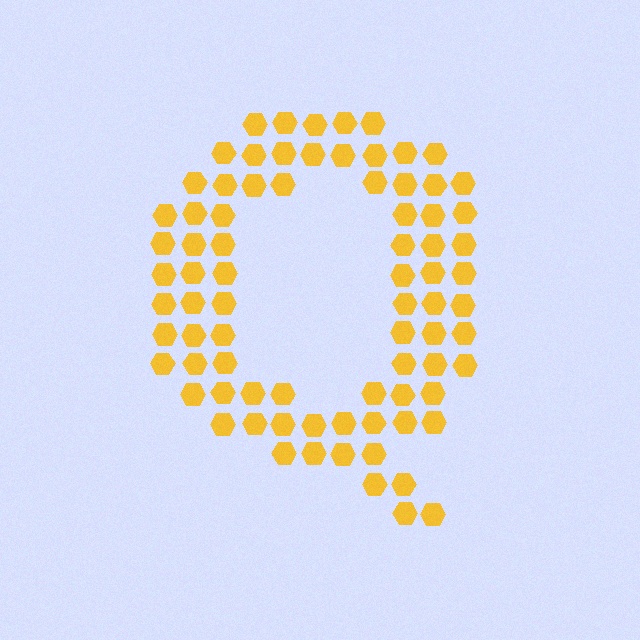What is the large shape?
The large shape is the letter Q.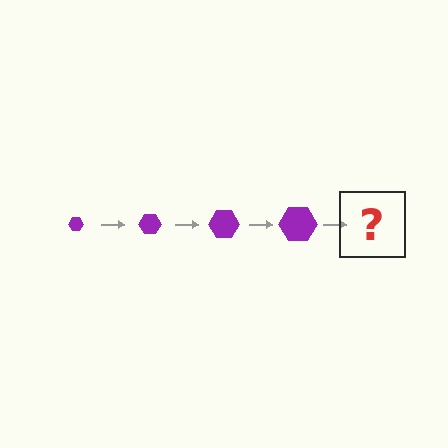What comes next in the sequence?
The next element should be a purple hexagon, larger than the previous one.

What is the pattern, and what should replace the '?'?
The pattern is that the hexagon gets progressively larger each step. The '?' should be a purple hexagon, larger than the previous one.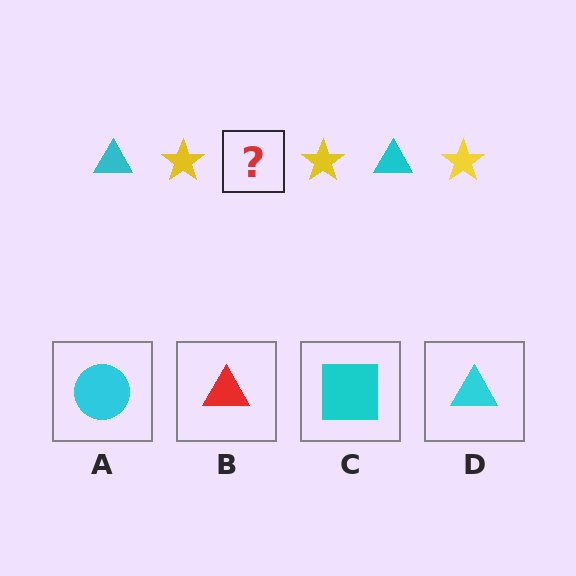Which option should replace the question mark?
Option D.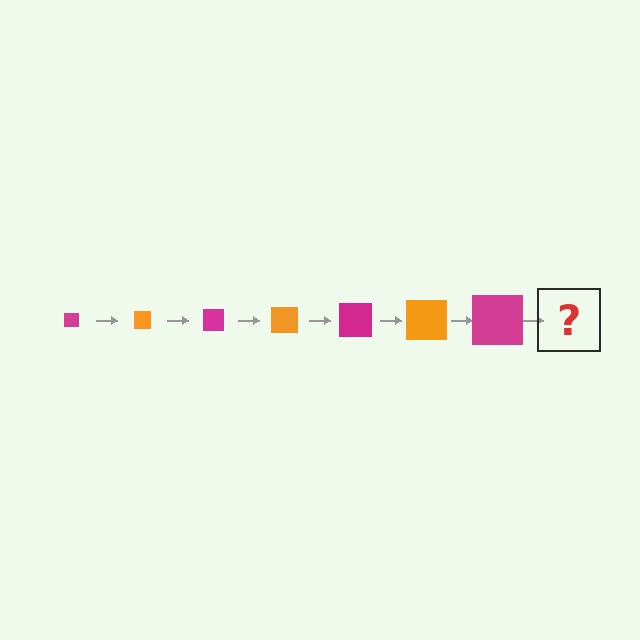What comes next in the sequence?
The next element should be an orange square, larger than the previous one.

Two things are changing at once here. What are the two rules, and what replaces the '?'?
The two rules are that the square grows larger each step and the color cycles through magenta and orange. The '?' should be an orange square, larger than the previous one.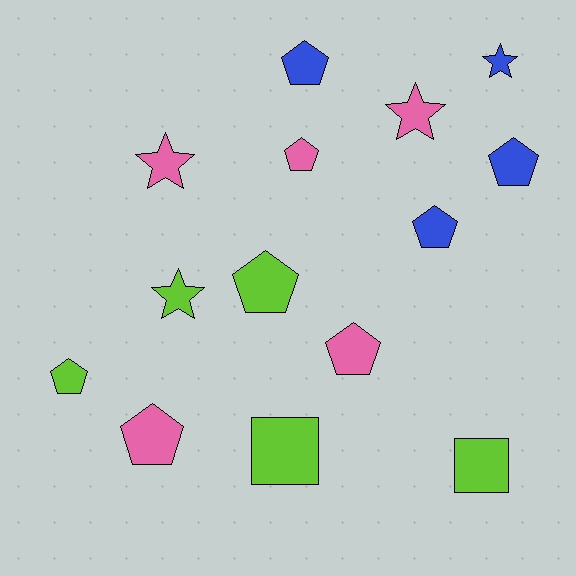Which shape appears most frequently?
Pentagon, with 8 objects.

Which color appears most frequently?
Pink, with 5 objects.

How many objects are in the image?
There are 14 objects.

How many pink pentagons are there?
There are 3 pink pentagons.